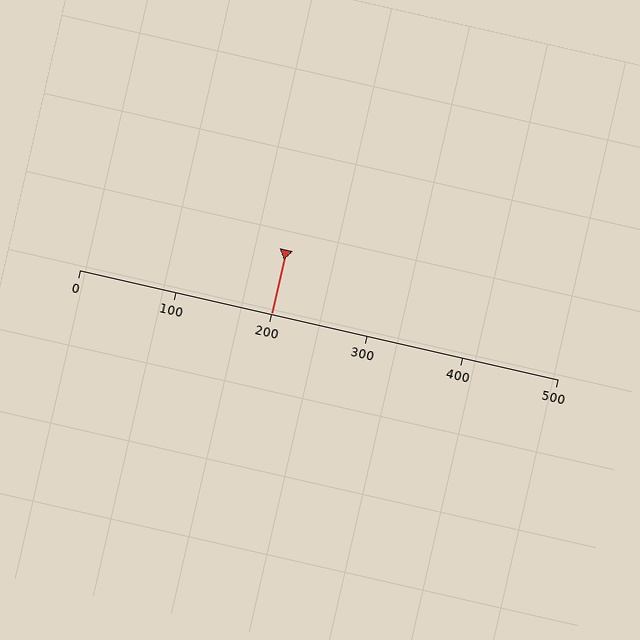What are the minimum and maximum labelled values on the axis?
The axis runs from 0 to 500.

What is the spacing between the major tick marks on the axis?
The major ticks are spaced 100 apart.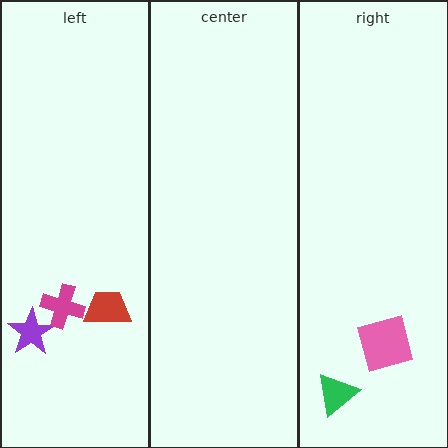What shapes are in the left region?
The purple star, the red trapezoid, the magenta cross.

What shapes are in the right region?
The green triangle, the pink square.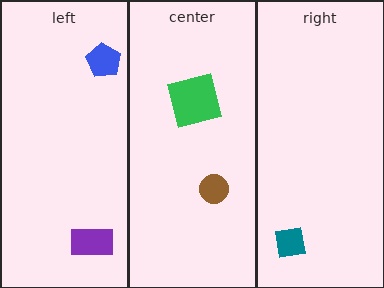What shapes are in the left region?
The blue pentagon, the purple rectangle.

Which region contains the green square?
The center region.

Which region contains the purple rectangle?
The left region.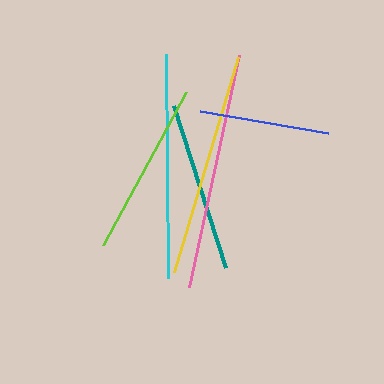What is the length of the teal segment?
The teal segment is approximately 170 pixels long.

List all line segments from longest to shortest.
From longest to shortest: pink, yellow, cyan, lime, teal, blue.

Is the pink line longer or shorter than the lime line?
The pink line is longer than the lime line.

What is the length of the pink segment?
The pink segment is approximately 237 pixels long.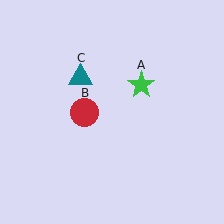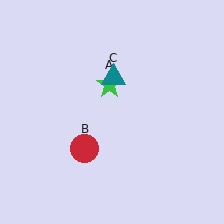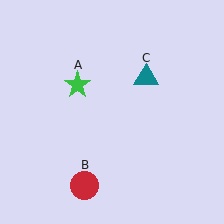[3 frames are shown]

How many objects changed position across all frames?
3 objects changed position: green star (object A), red circle (object B), teal triangle (object C).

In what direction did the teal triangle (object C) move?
The teal triangle (object C) moved right.